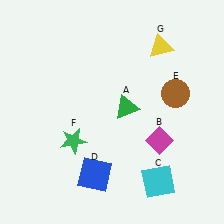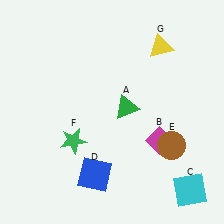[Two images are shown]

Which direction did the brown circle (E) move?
The brown circle (E) moved down.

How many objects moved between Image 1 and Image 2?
2 objects moved between the two images.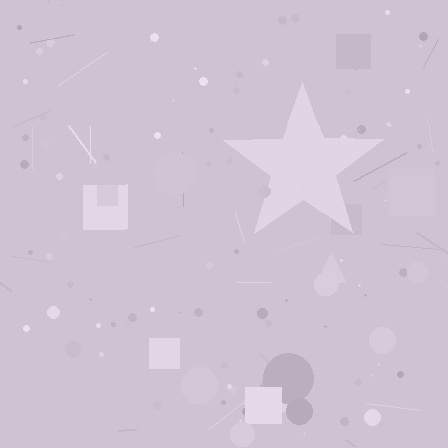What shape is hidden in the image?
A star is hidden in the image.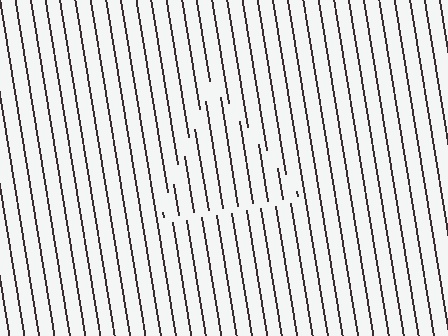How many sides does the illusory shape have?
3 sides — the line-ends trace a triangle.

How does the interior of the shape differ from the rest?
The interior of the shape contains the same grating, shifted by half a period — the contour is defined by the phase discontinuity where line-ends from the inner and outer gratings abut.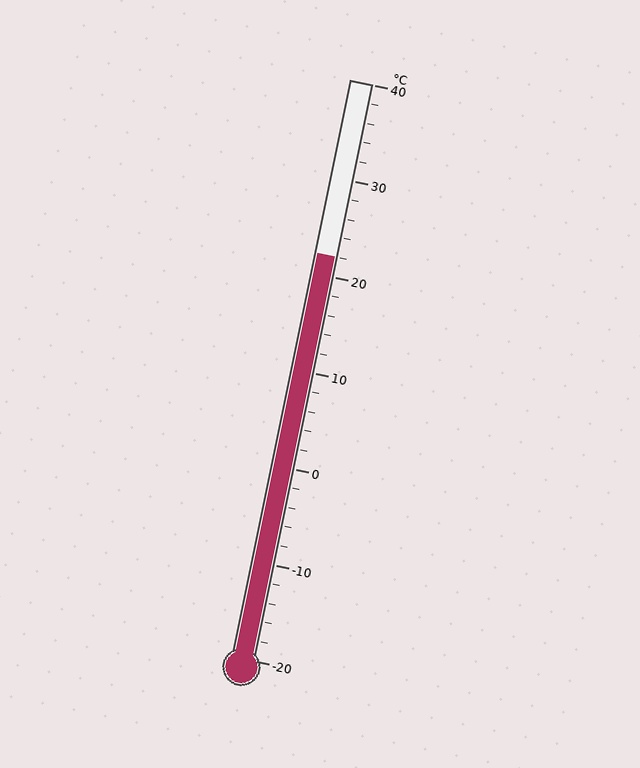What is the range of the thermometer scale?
The thermometer scale ranges from -20°C to 40°C.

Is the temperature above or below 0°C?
The temperature is above 0°C.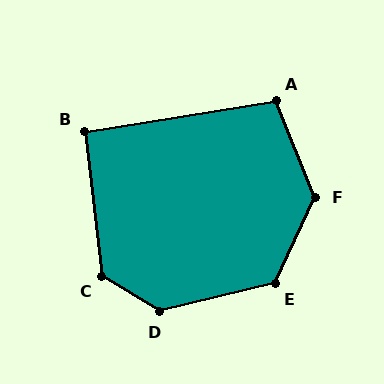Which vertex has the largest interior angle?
D, at approximately 136 degrees.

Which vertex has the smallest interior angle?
B, at approximately 92 degrees.